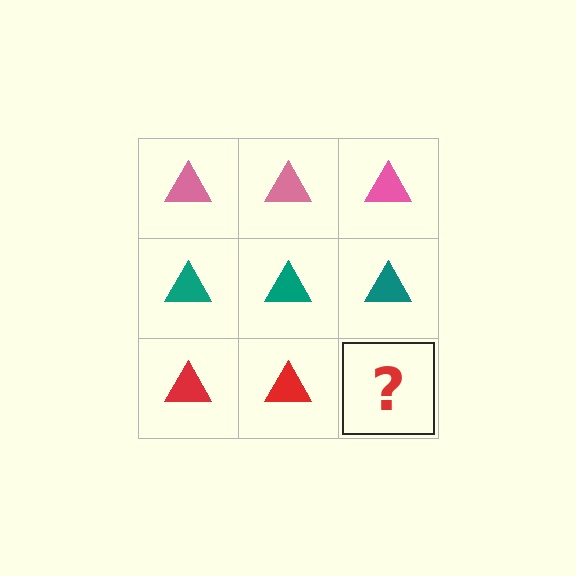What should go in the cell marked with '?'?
The missing cell should contain a red triangle.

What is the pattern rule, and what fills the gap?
The rule is that each row has a consistent color. The gap should be filled with a red triangle.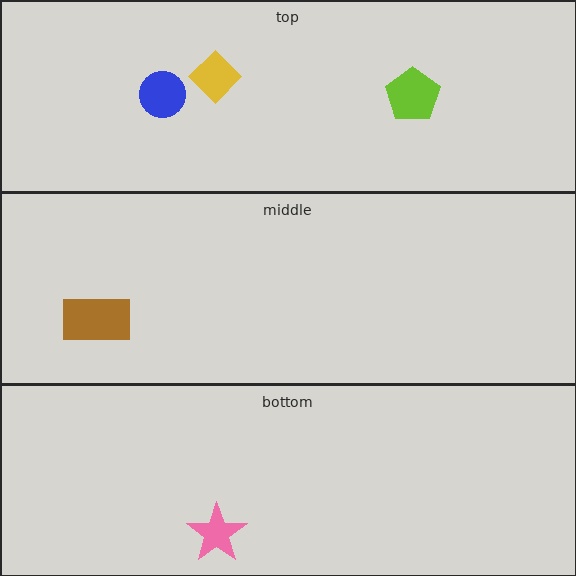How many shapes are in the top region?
3.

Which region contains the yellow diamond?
The top region.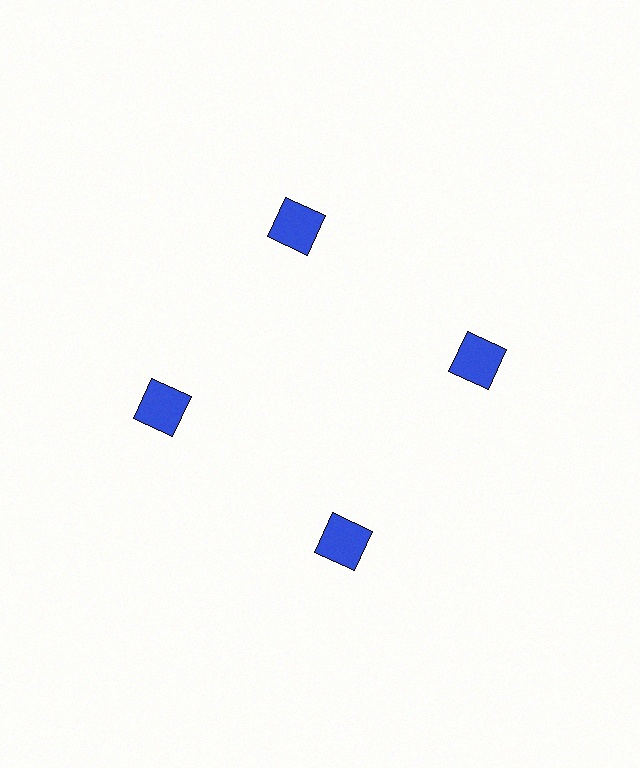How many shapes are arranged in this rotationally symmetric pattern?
There are 4 shapes, arranged in 4 groups of 1.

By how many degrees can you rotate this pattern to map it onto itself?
The pattern maps onto itself every 90 degrees of rotation.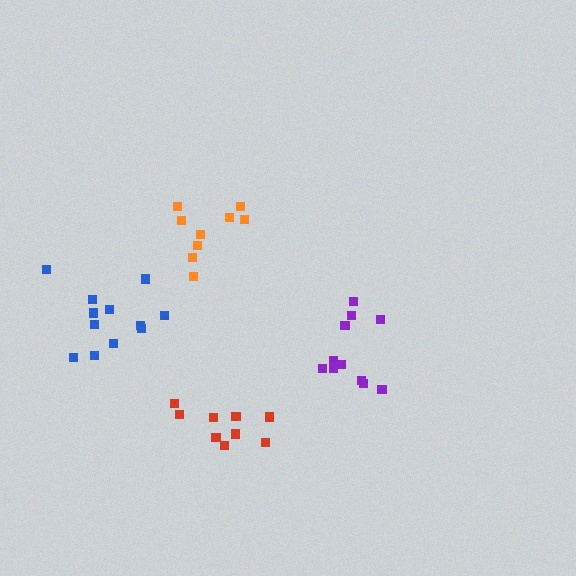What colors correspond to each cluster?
The clusters are colored: purple, orange, red, blue.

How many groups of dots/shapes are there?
There are 4 groups.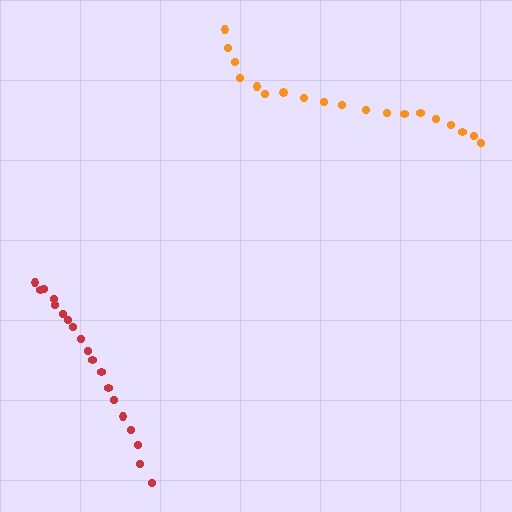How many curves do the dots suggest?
There are 2 distinct paths.